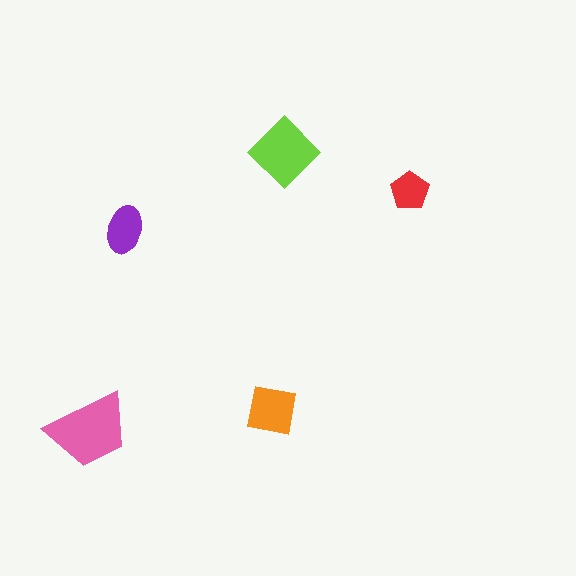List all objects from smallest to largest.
The red pentagon, the purple ellipse, the orange square, the lime diamond, the pink trapezoid.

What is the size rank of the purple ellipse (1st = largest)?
4th.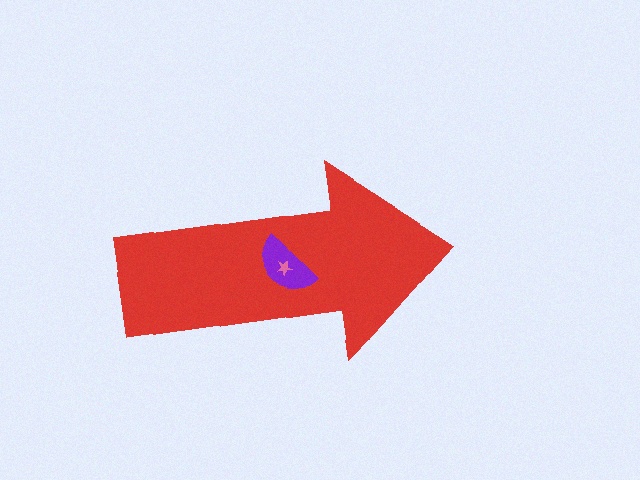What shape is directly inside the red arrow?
The purple semicircle.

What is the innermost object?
The pink star.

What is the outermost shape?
The red arrow.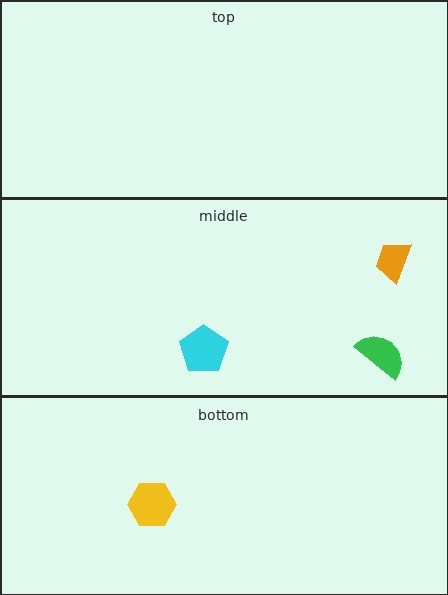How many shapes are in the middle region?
3.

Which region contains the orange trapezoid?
The middle region.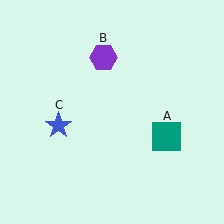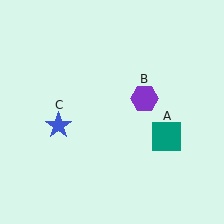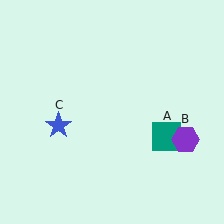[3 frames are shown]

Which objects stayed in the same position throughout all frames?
Teal square (object A) and blue star (object C) remained stationary.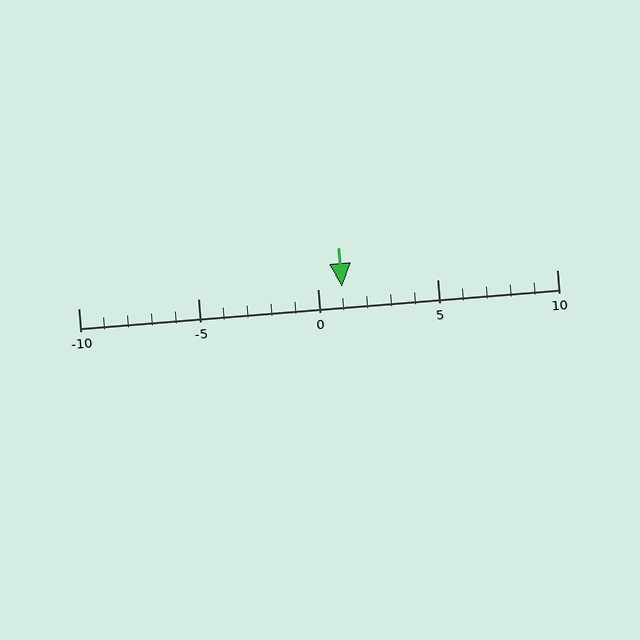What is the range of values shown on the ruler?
The ruler shows values from -10 to 10.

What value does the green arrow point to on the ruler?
The green arrow points to approximately 1.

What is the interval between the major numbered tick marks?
The major tick marks are spaced 5 units apart.